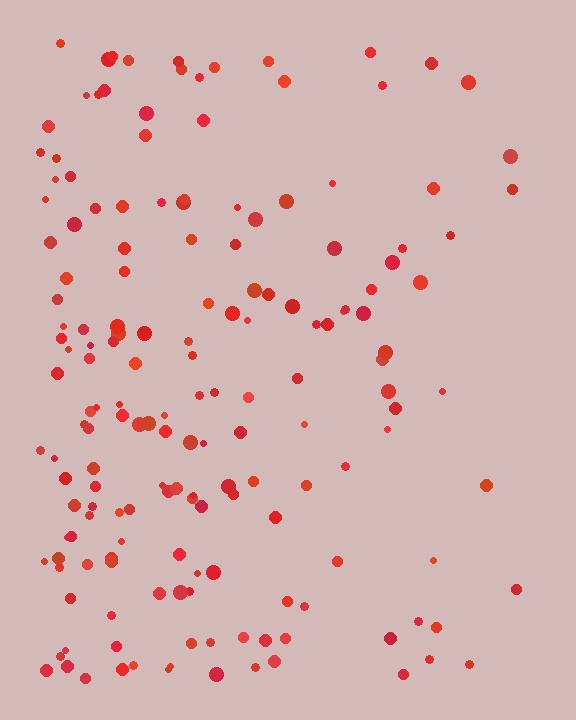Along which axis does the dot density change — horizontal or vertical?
Horizontal.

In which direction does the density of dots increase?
From right to left, with the left side densest.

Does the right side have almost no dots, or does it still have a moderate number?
Still a moderate number, just noticeably fewer than the left.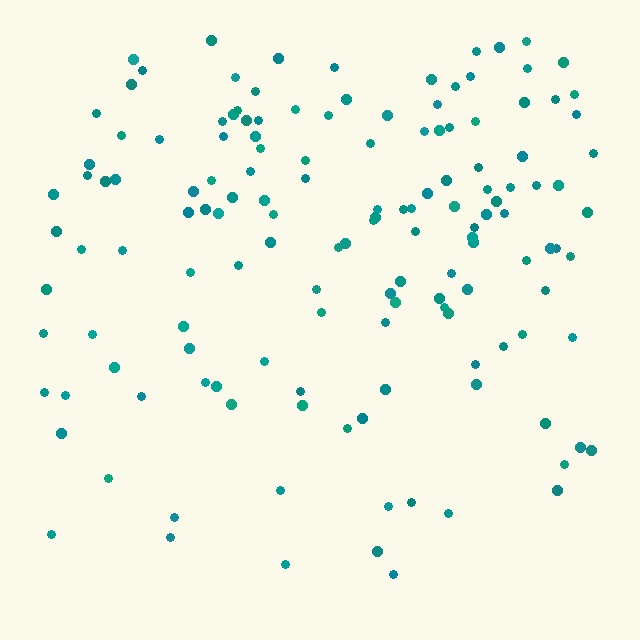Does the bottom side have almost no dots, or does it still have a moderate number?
Still a moderate number, just noticeably fewer than the top.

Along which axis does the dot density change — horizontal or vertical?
Vertical.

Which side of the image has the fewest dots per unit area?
The bottom.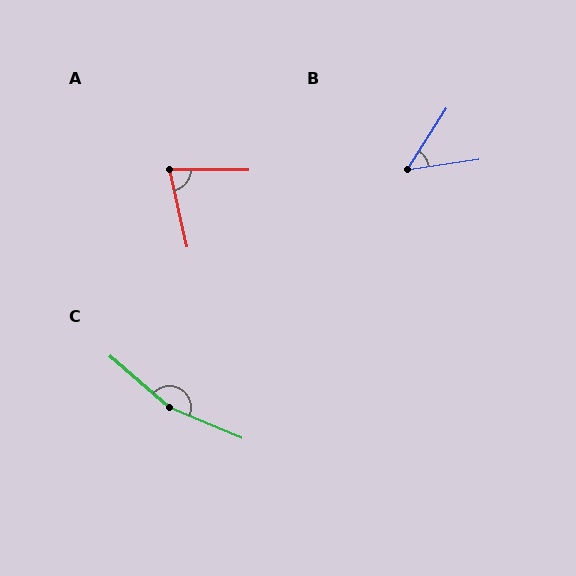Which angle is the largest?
C, at approximately 162 degrees.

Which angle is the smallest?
B, at approximately 49 degrees.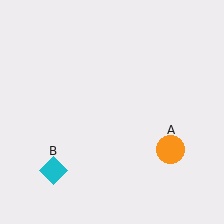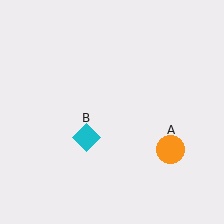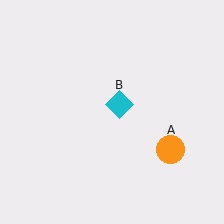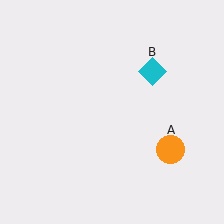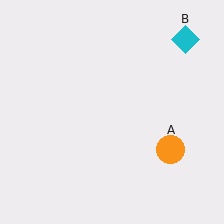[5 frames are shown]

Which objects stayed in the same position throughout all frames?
Orange circle (object A) remained stationary.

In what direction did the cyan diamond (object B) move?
The cyan diamond (object B) moved up and to the right.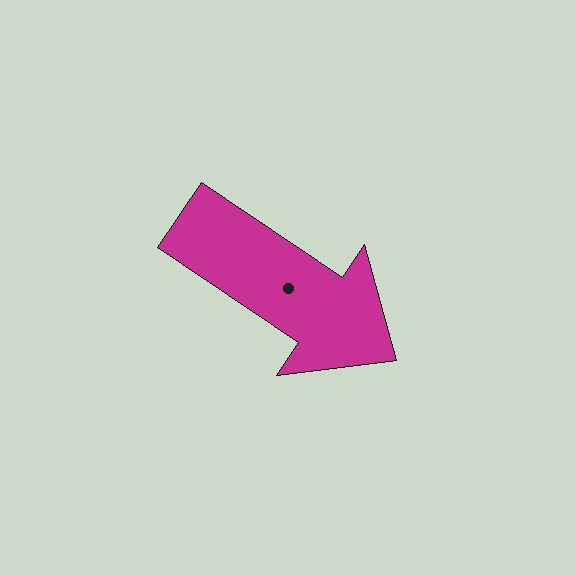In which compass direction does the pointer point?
Southeast.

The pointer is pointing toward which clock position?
Roughly 4 o'clock.